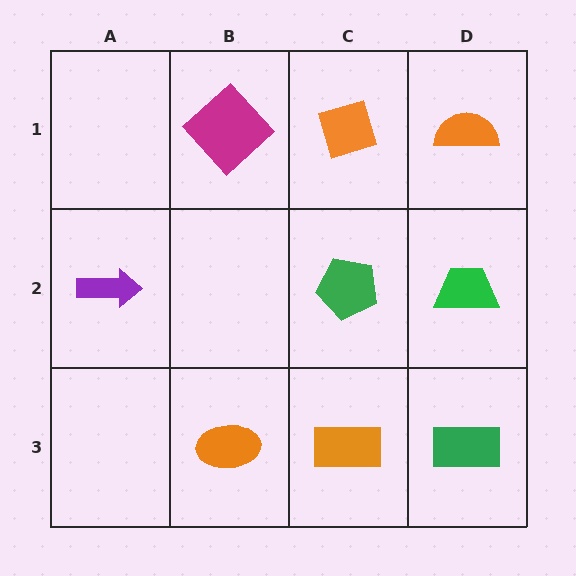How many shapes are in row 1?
3 shapes.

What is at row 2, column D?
A green trapezoid.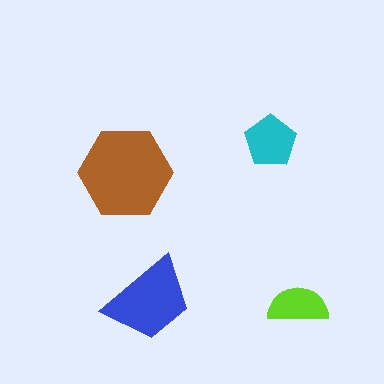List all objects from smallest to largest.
The lime semicircle, the cyan pentagon, the blue trapezoid, the brown hexagon.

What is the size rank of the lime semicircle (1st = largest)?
4th.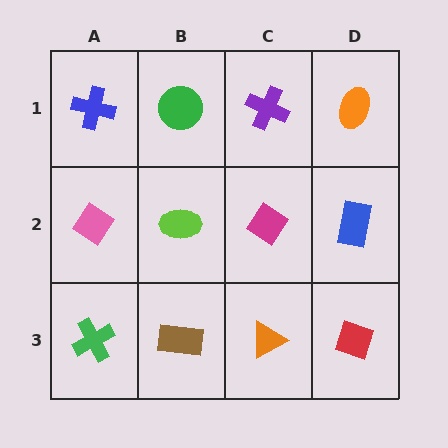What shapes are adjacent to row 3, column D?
A blue rectangle (row 2, column D), an orange triangle (row 3, column C).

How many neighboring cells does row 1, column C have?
3.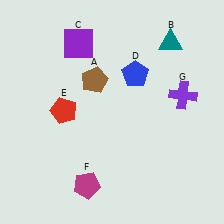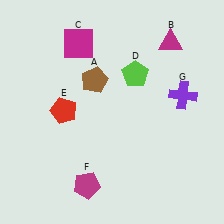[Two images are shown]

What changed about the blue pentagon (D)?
In Image 1, D is blue. In Image 2, it changed to lime.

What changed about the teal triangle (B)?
In Image 1, B is teal. In Image 2, it changed to magenta.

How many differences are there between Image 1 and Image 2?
There are 3 differences between the two images.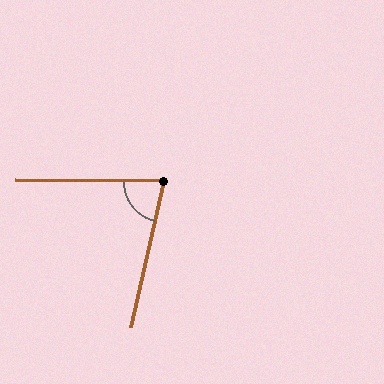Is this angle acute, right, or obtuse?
It is acute.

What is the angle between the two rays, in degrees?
Approximately 78 degrees.